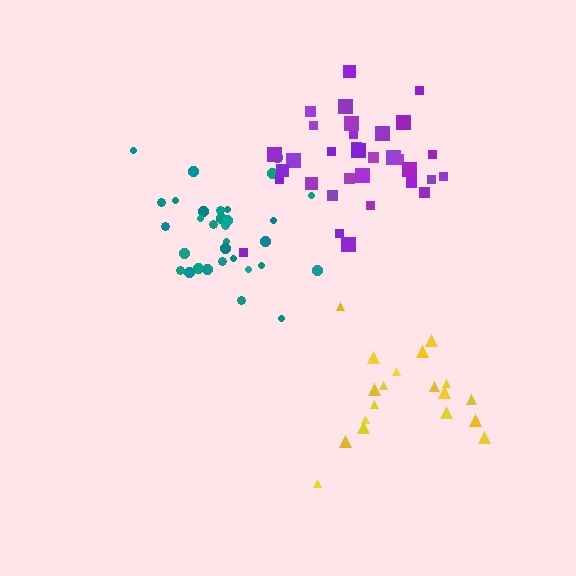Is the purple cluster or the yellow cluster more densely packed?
Purple.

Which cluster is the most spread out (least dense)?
Yellow.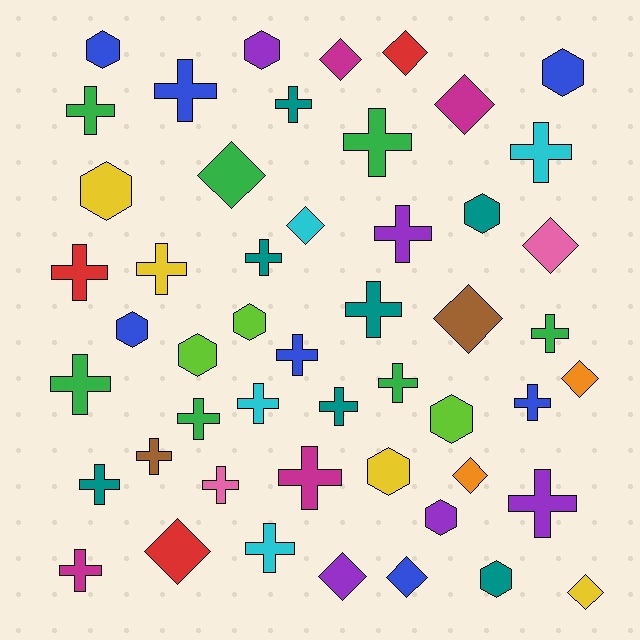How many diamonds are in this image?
There are 13 diamonds.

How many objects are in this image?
There are 50 objects.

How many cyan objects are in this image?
There are 4 cyan objects.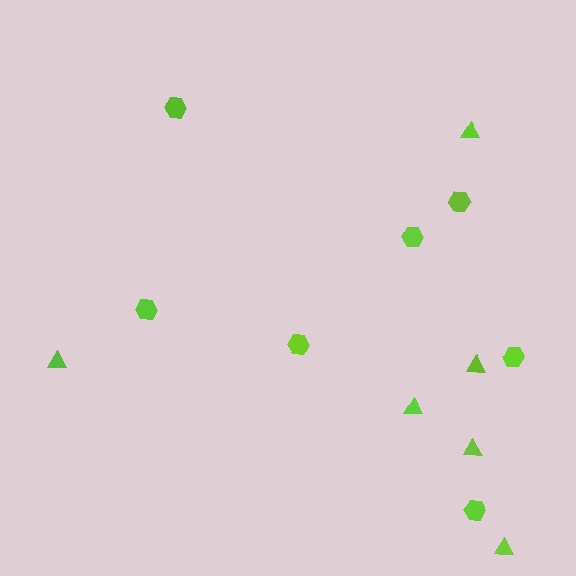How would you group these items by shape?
There are 2 groups: one group of hexagons (7) and one group of triangles (6).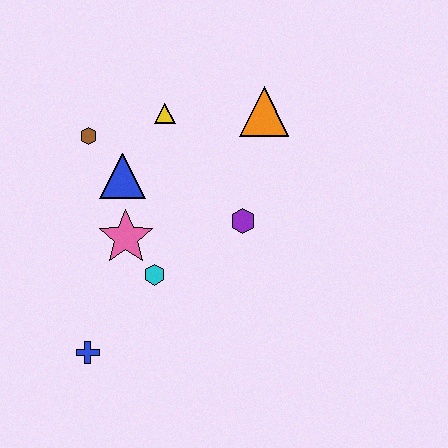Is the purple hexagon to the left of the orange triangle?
Yes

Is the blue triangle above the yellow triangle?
No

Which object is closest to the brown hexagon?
The blue triangle is closest to the brown hexagon.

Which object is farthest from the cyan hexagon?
The orange triangle is farthest from the cyan hexagon.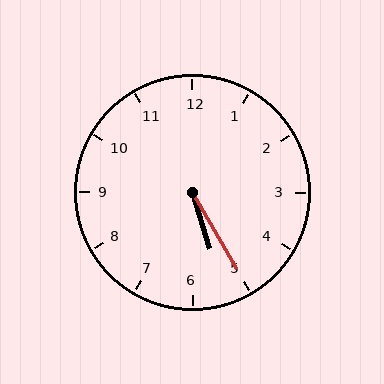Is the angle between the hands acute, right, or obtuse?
It is acute.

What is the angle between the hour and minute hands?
Approximately 12 degrees.